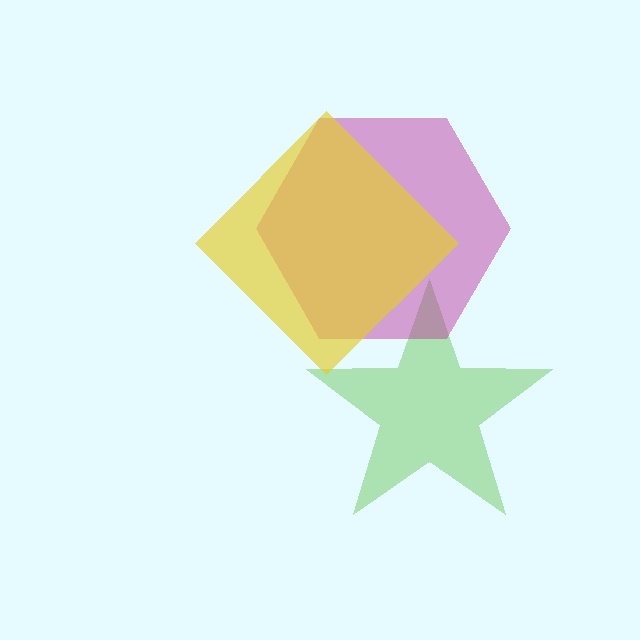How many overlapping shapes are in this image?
There are 3 overlapping shapes in the image.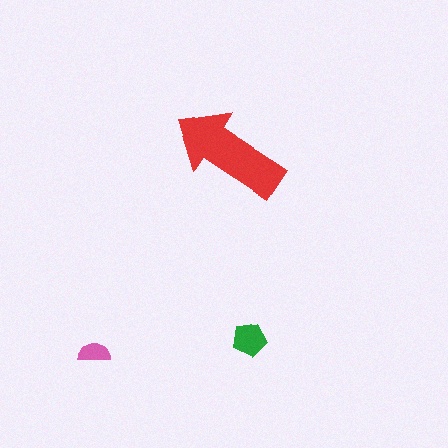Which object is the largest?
The red arrow.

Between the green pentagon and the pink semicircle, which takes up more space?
The green pentagon.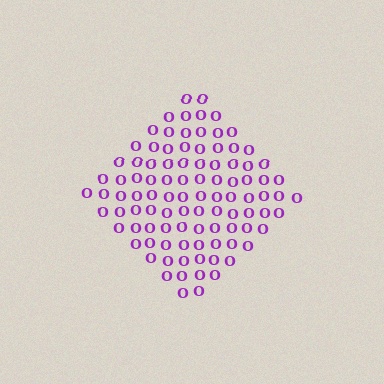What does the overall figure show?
The overall figure shows a diamond.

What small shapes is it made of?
It is made of small letter O's.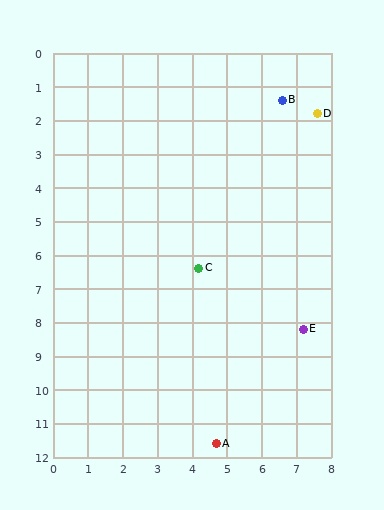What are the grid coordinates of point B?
Point B is at approximately (6.6, 1.4).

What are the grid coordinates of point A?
Point A is at approximately (4.7, 11.6).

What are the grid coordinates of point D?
Point D is at approximately (7.6, 1.8).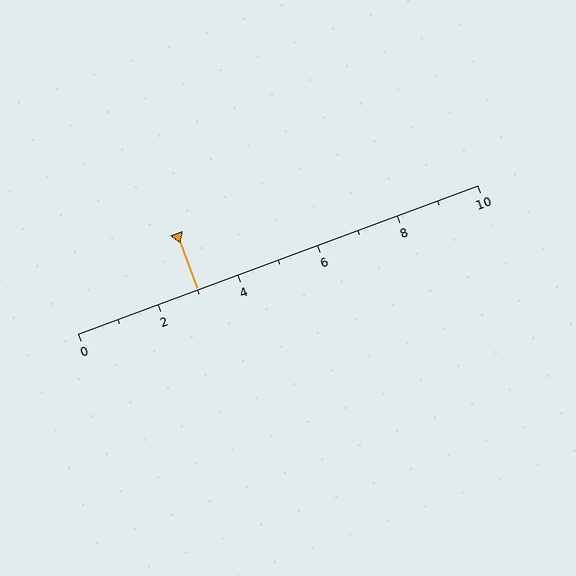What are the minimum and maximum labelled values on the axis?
The axis runs from 0 to 10.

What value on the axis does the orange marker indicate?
The marker indicates approximately 3.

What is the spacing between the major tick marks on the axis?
The major ticks are spaced 2 apart.